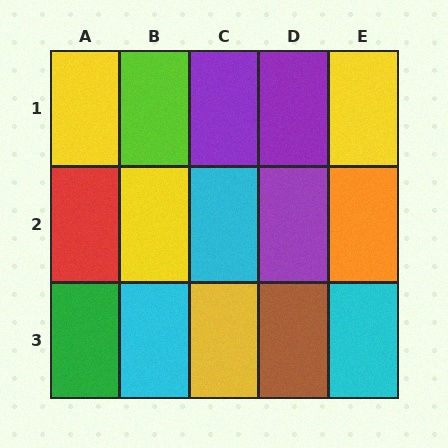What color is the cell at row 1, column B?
Lime.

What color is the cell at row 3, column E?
Cyan.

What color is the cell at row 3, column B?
Cyan.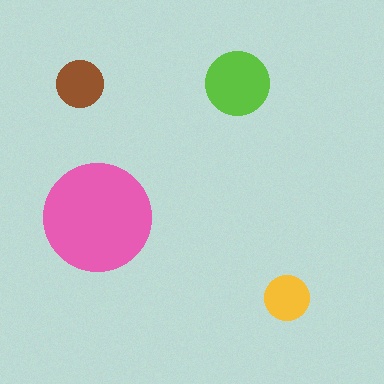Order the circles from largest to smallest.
the pink one, the lime one, the brown one, the yellow one.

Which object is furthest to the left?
The brown circle is leftmost.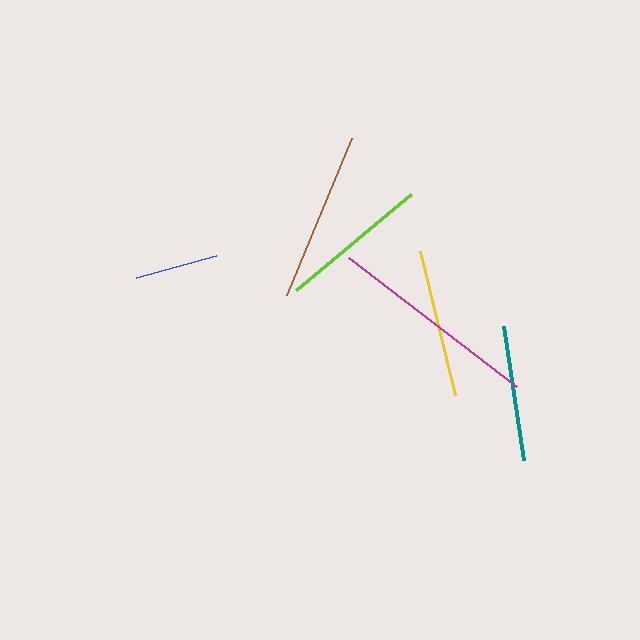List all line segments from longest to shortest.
From longest to shortest: magenta, brown, lime, yellow, teal, blue.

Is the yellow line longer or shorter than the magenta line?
The magenta line is longer than the yellow line.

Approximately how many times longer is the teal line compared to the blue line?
The teal line is approximately 1.6 times the length of the blue line.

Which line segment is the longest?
The magenta line is the longest at approximately 212 pixels.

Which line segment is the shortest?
The blue line is the shortest at approximately 83 pixels.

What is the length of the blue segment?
The blue segment is approximately 83 pixels long.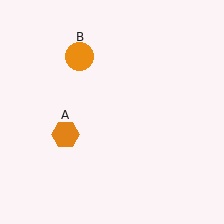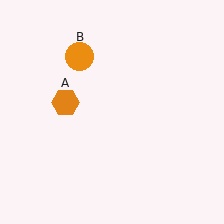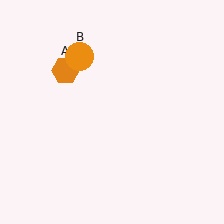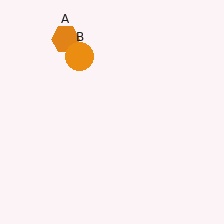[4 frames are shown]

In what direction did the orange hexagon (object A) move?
The orange hexagon (object A) moved up.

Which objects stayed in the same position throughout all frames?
Orange circle (object B) remained stationary.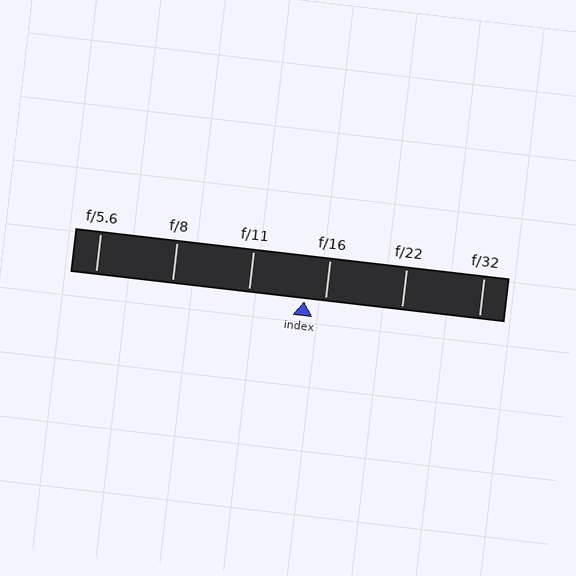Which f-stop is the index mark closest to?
The index mark is closest to f/16.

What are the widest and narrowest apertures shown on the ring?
The widest aperture shown is f/5.6 and the narrowest is f/32.